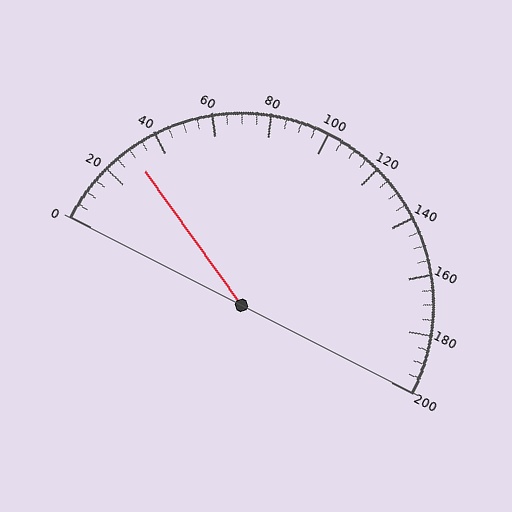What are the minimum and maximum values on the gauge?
The gauge ranges from 0 to 200.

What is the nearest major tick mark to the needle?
The nearest major tick mark is 40.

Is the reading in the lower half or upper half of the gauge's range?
The reading is in the lower half of the range (0 to 200).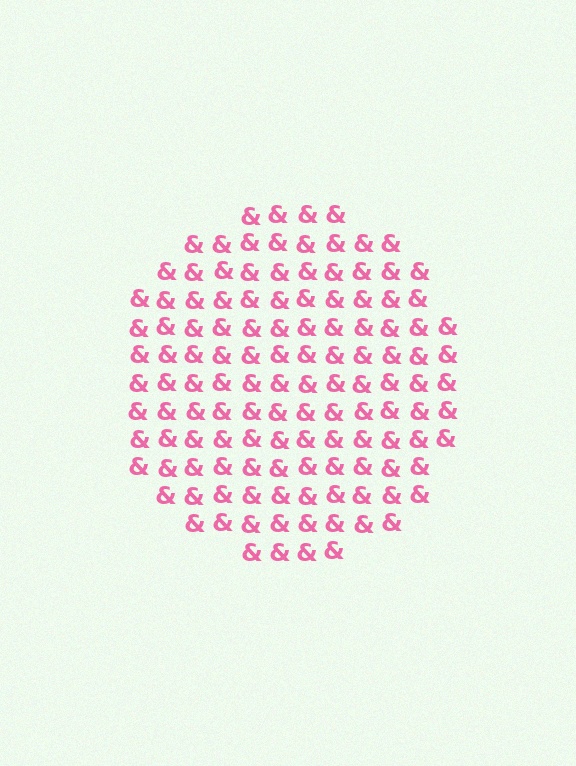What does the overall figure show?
The overall figure shows a circle.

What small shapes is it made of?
It is made of small ampersands.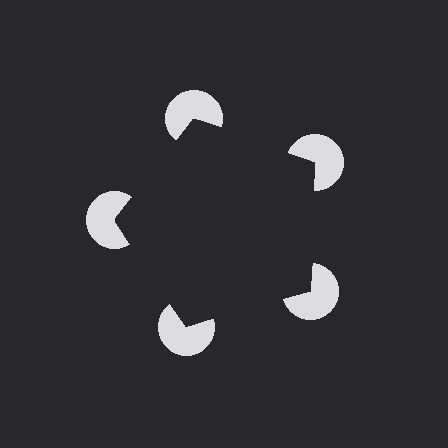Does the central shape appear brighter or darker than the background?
It typically appears slightly darker than the background, even though no actual brightness change is drawn.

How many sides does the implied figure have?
5 sides.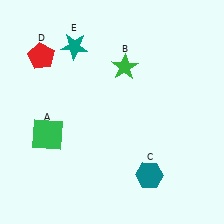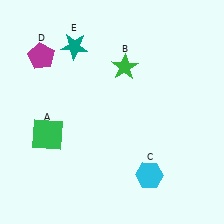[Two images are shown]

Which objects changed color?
C changed from teal to cyan. D changed from red to magenta.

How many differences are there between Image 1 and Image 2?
There are 2 differences between the two images.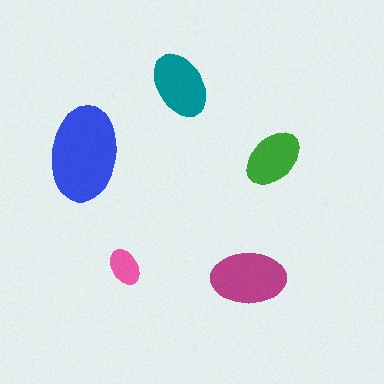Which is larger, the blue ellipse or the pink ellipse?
The blue one.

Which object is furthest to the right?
The green ellipse is rightmost.